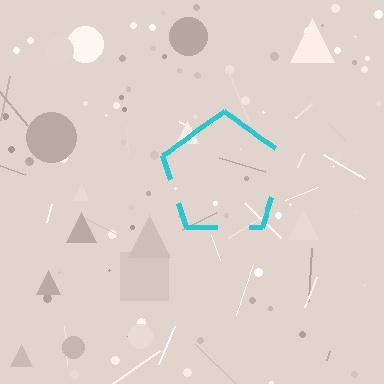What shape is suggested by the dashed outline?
The dashed outline suggests a pentagon.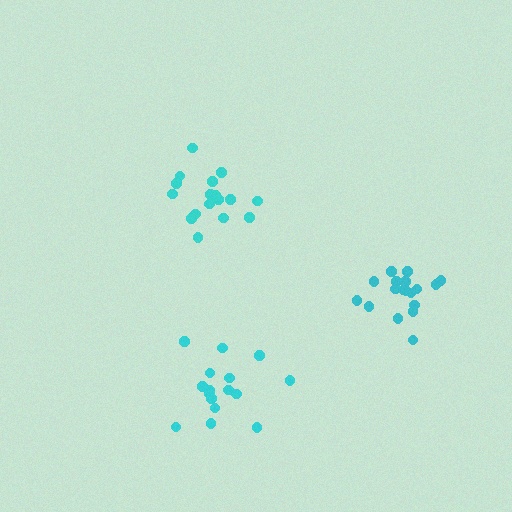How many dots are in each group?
Group 1: 17 dots, Group 2: 18 dots, Group 3: 16 dots (51 total).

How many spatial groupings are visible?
There are 3 spatial groupings.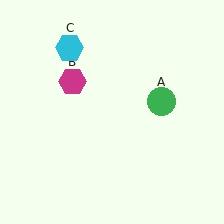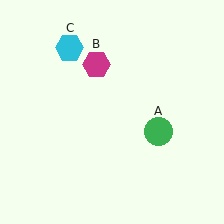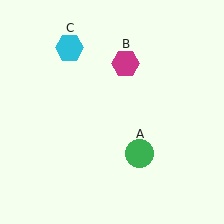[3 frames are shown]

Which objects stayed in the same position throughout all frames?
Cyan hexagon (object C) remained stationary.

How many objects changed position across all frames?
2 objects changed position: green circle (object A), magenta hexagon (object B).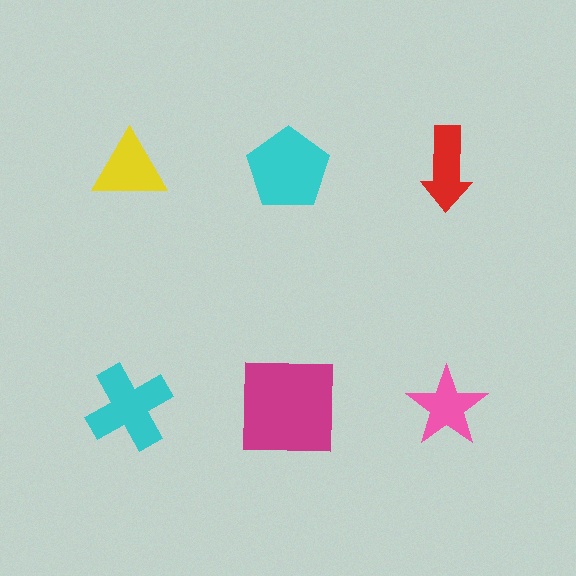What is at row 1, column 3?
A red arrow.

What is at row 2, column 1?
A cyan cross.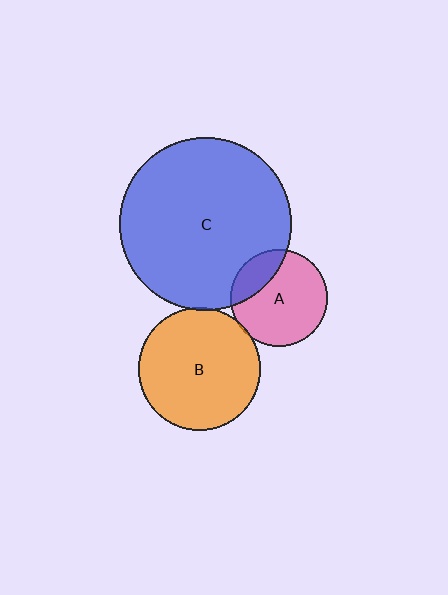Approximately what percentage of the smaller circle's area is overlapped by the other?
Approximately 25%.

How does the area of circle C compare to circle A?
Approximately 3.2 times.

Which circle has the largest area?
Circle C (blue).